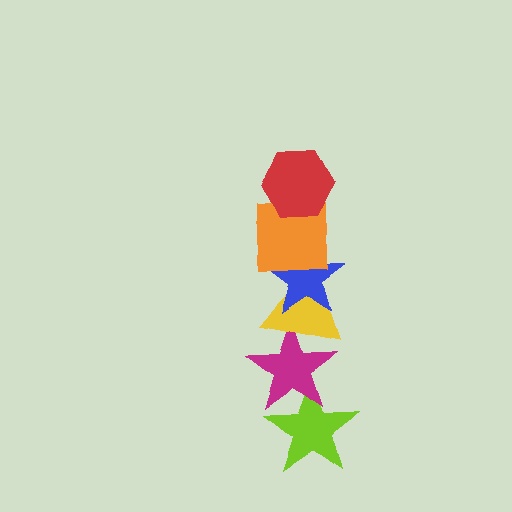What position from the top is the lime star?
The lime star is 6th from the top.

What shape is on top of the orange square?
The red hexagon is on top of the orange square.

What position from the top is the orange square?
The orange square is 2nd from the top.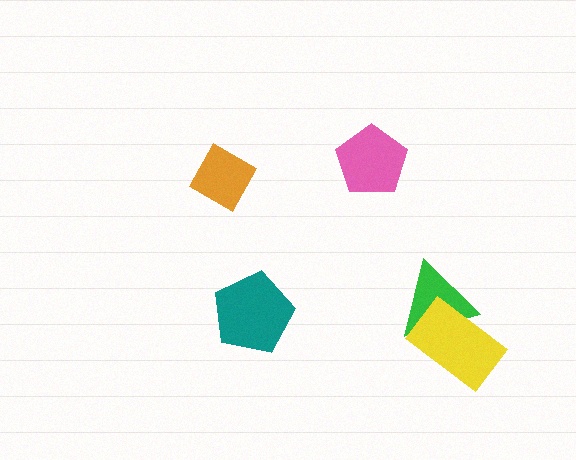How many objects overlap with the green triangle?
1 object overlaps with the green triangle.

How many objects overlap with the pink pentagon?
0 objects overlap with the pink pentagon.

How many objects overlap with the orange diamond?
0 objects overlap with the orange diamond.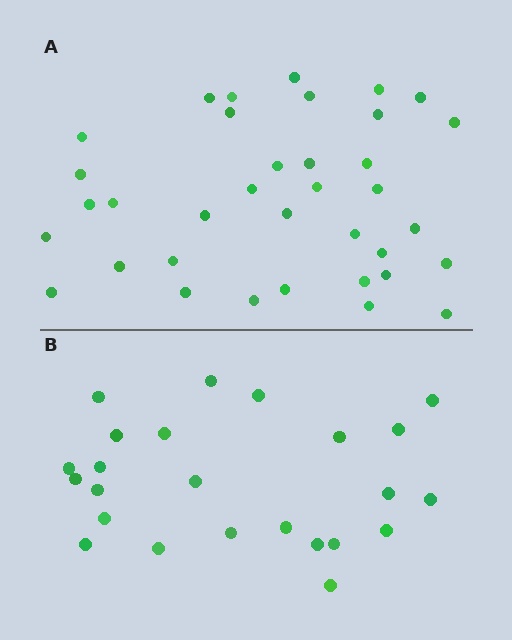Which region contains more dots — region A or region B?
Region A (the top region) has more dots.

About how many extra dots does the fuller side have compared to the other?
Region A has roughly 12 or so more dots than region B.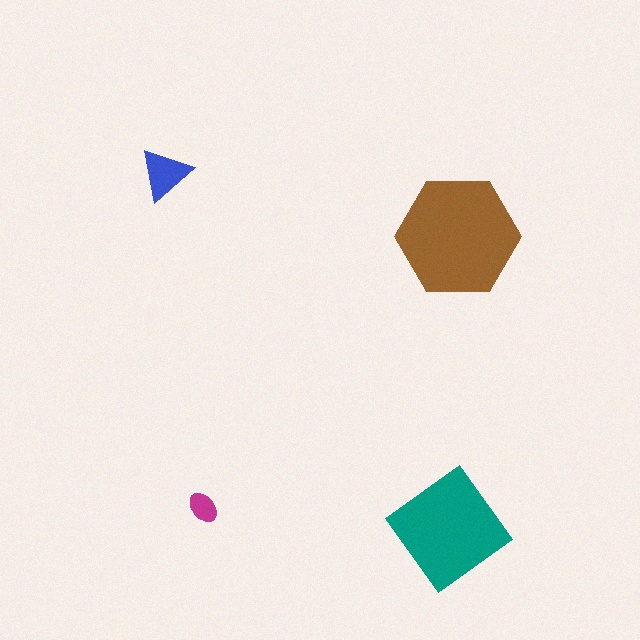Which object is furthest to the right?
The brown hexagon is rightmost.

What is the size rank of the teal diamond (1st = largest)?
2nd.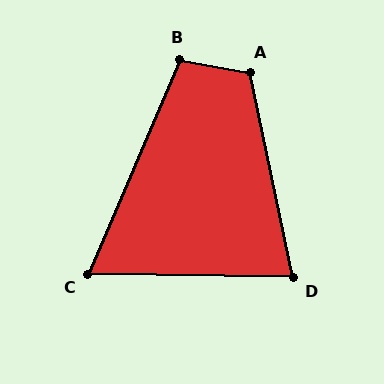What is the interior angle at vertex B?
Approximately 103 degrees (obtuse).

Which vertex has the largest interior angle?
A, at approximately 112 degrees.